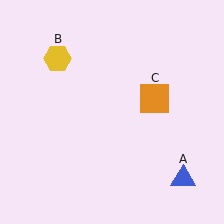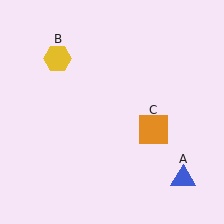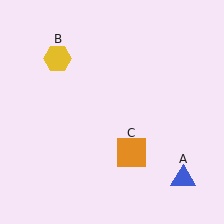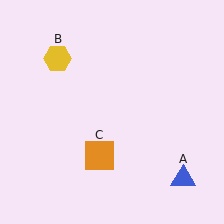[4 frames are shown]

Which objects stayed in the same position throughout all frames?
Blue triangle (object A) and yellow hexagon (object B) remained stationary.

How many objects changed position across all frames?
1 object changed position: orange square (object C).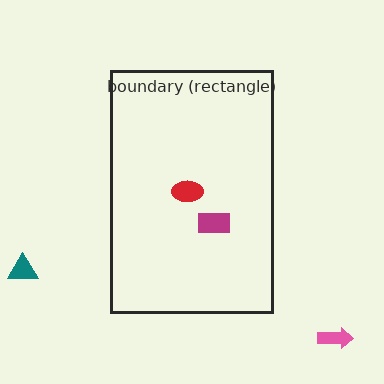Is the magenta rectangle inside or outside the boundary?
Inside.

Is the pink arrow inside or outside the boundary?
Outside.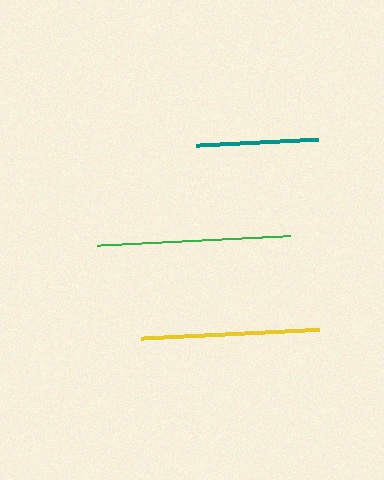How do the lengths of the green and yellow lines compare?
The green and yellow lines are approximately the same length.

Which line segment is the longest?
The green line is the longest at approximately 193 pixels.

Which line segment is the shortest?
The teal line is the shortest at approximately 122 pixels.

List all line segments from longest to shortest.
From longest to shortest: green, yellow, teal.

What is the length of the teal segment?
The teal segment is approximately 122 pixels long.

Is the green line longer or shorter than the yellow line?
The green line is longer than the yellow line.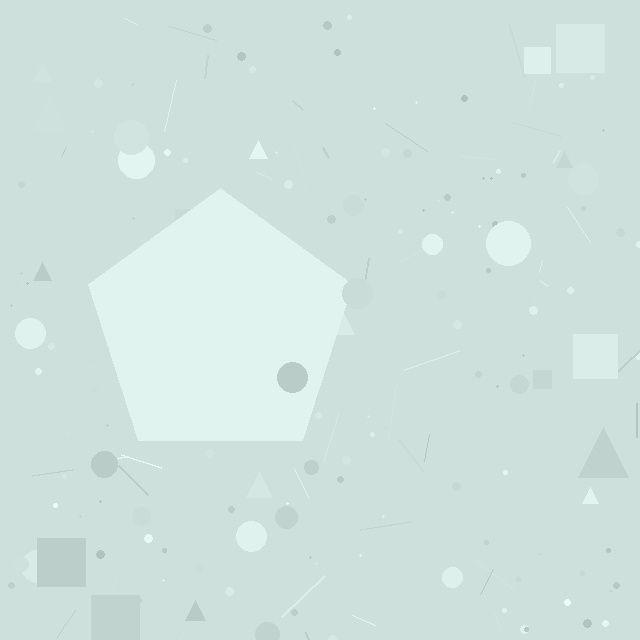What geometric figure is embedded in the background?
A pentagon is embedded in the background.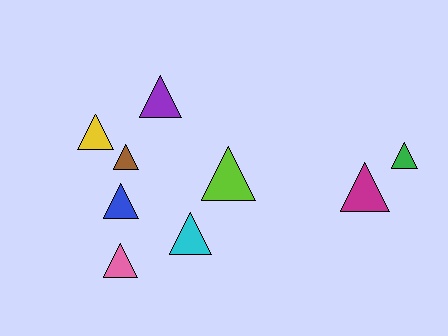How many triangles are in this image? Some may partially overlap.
There are 9 triangles.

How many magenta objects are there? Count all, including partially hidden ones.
There is 1 magenta object.